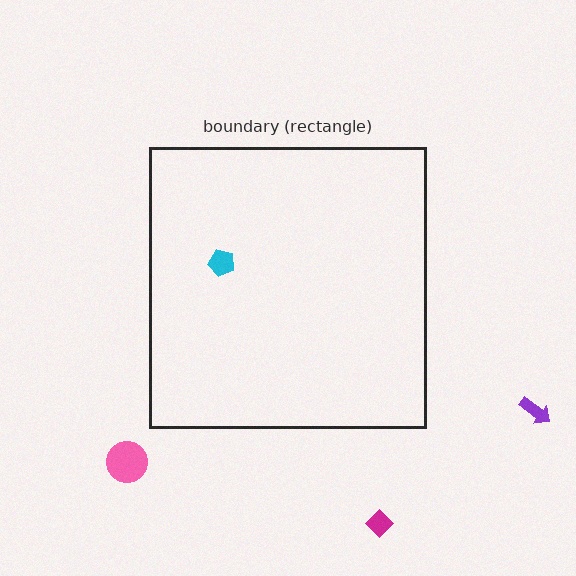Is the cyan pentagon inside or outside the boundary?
Inside.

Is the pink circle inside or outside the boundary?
Outside.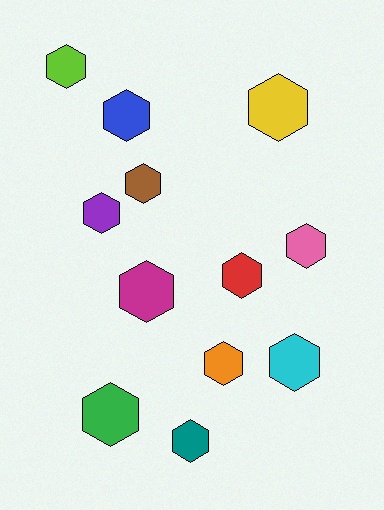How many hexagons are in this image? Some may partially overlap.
There are 12 hexagons.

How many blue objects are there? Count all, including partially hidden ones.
There is 1 blue object.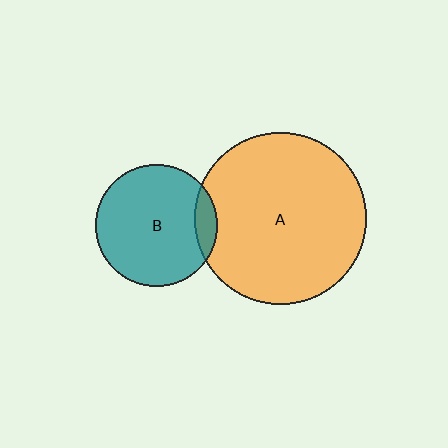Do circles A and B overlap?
Yes.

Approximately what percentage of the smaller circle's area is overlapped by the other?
Approximately 10%.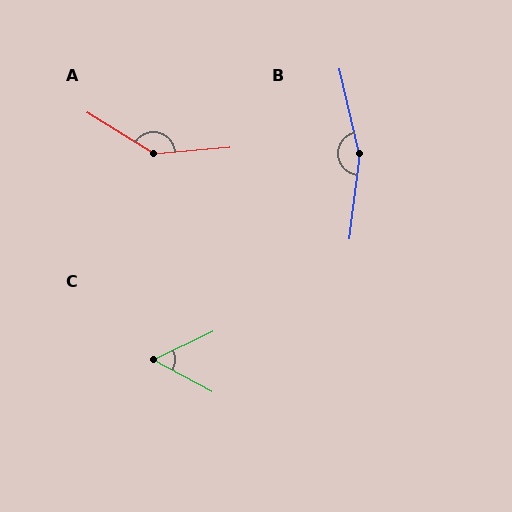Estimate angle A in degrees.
Approximately 144 degrees.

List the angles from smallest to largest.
C (54°), A (144°), B (160°).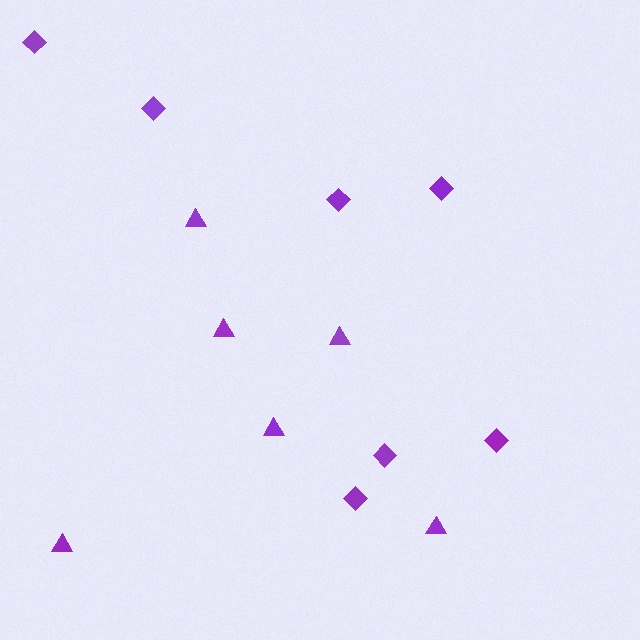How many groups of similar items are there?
There are 2 groups: one group of triangles (6) and one group of diamonds (7).